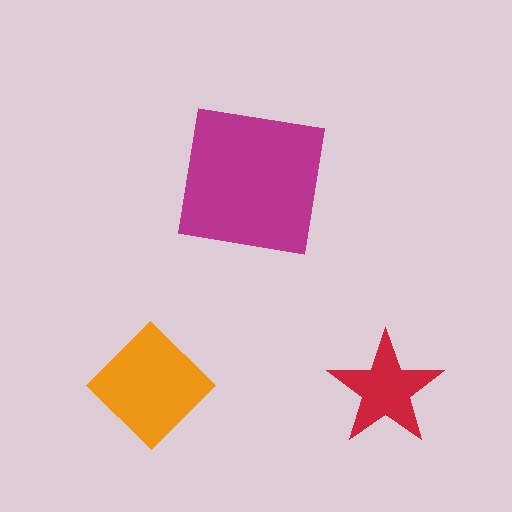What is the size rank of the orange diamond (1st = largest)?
2nd.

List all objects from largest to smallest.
The magenta square, the orange diamond, the red star.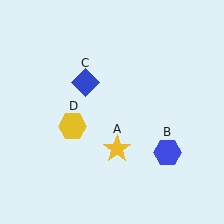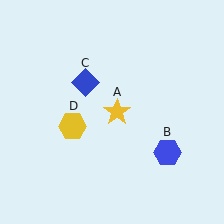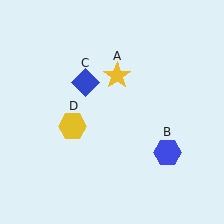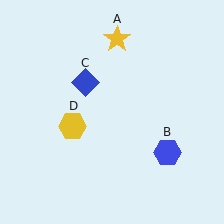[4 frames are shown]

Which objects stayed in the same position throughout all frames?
Blue hexagon (object B) and blue diamond (object C) and yellow hexagon (object D) remained stationary.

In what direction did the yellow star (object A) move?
The yellow star (object A) moved up.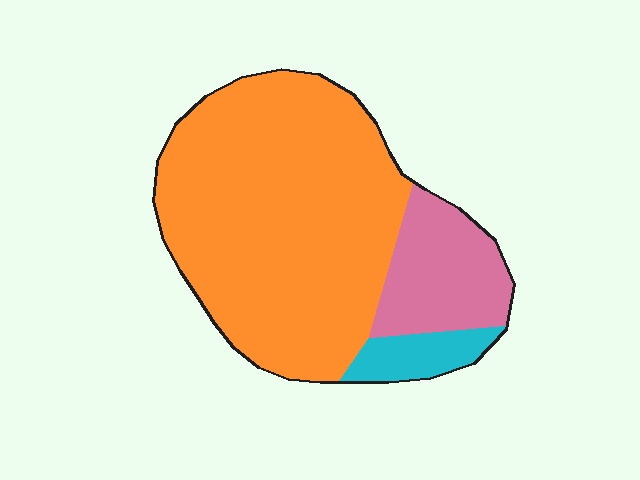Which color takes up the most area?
Orange, at roughly 75%.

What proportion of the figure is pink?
Pink takes up about one fifth (1/5) of the figure.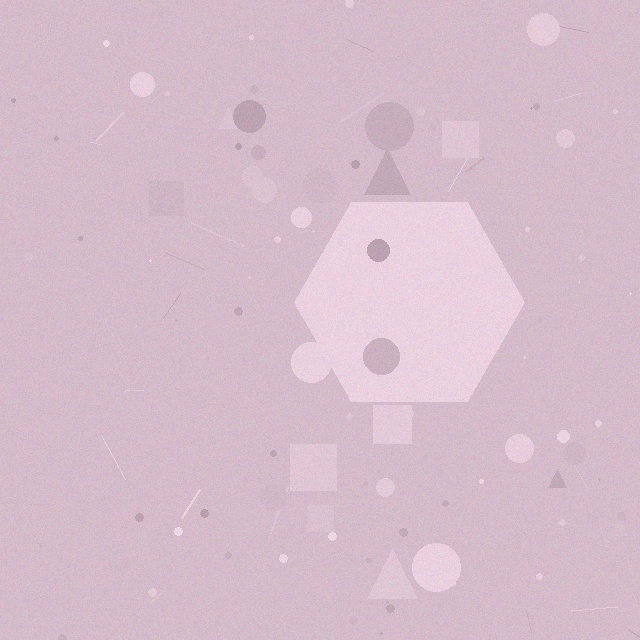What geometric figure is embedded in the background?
A hexagon is embedded in the background.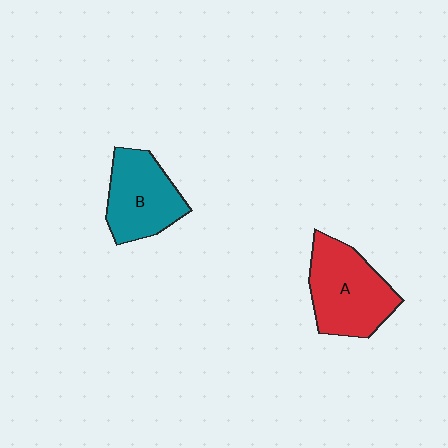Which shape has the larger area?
Shape A (red).